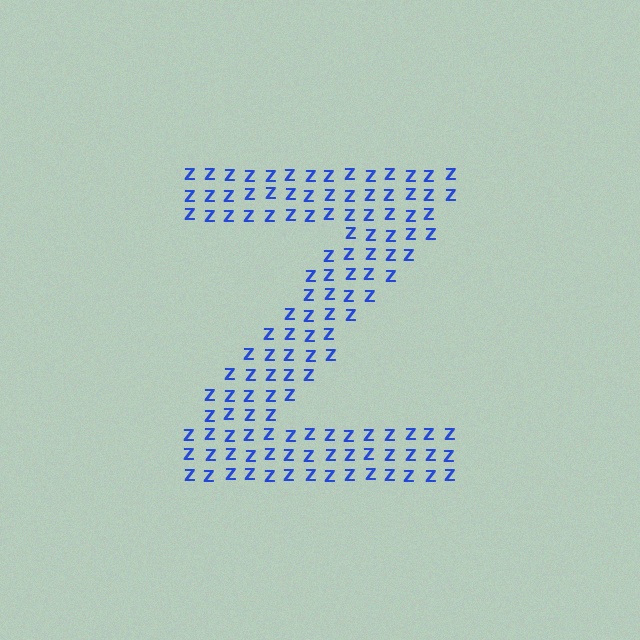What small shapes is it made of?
It is made of small letter Z's.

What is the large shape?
The large shape is the letter Z.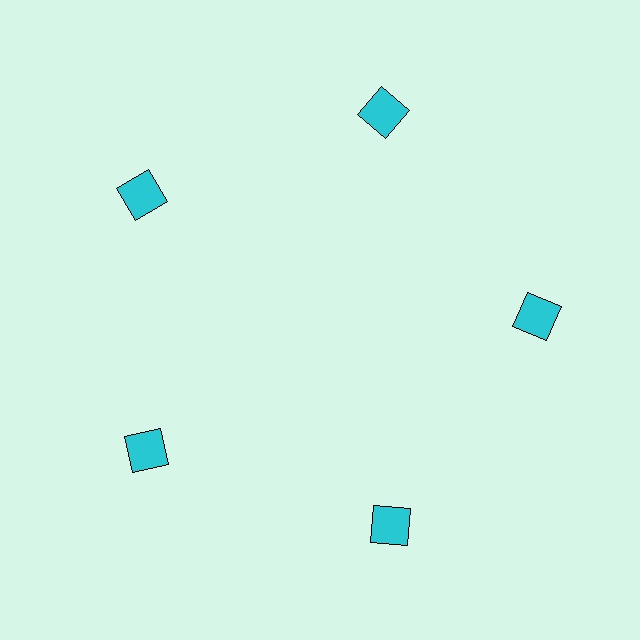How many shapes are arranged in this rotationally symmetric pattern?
There are 5 shapes, arranged in 5 groups of 1.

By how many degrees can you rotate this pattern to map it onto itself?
The pattern maps onto itself every 72 degrees of rotation.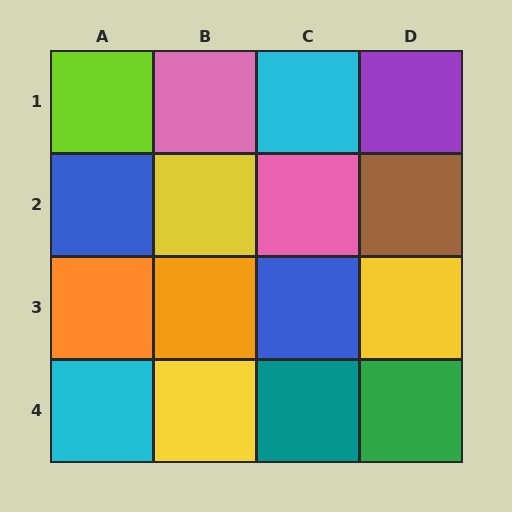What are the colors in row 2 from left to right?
Blue, yellow, pink, brown.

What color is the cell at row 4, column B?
Yellow.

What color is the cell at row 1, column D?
Purple.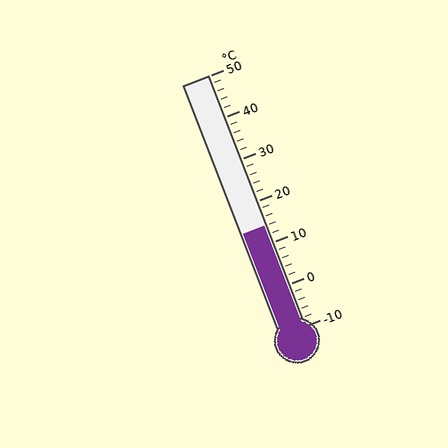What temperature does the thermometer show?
The thermometer shows approximately 14°C.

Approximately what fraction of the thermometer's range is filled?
The thermometer is filled to approximately 40% of its range.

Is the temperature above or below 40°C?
The temperature is below 40°C.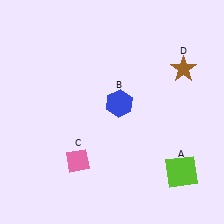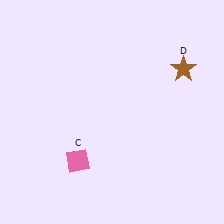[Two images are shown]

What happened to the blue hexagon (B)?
The blue hexagon (B) was removed in Image 2. It was in the top-right area of Image 1.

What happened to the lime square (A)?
The lime square (A) was removed in Image 2. It was in the bottom-right area of Image 1.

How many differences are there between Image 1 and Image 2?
There are 2 differences between the two images.